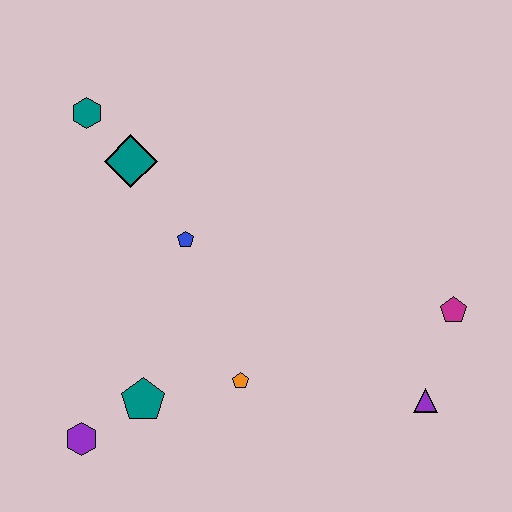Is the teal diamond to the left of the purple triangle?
Yes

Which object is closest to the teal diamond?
The teal hexagon is closest to the teal diamond.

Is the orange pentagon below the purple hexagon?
No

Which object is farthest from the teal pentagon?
The magenta pentagon is farthest from the teal pentagon.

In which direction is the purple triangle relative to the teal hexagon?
The purple triangle is to the right of the teal hexagon.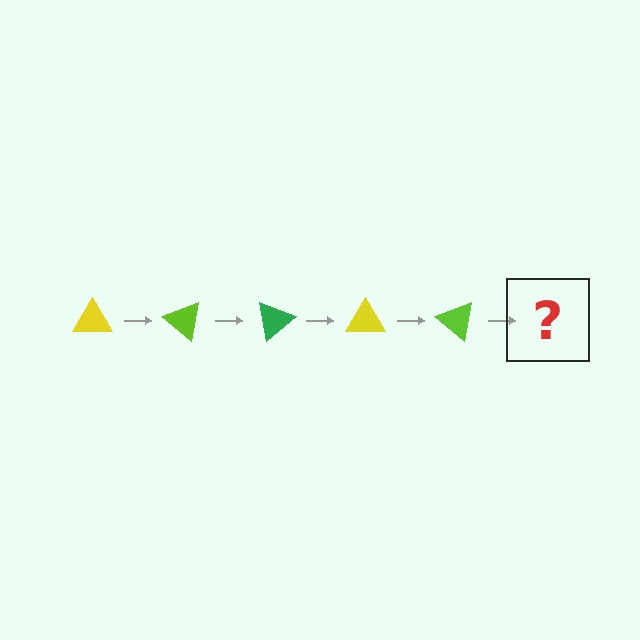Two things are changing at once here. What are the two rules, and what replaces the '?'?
The two rules are that it rotates 40 degrees each step and the color cycles through yellow, lime, and green. The '?' should be a green triangle, rotated 200 degrees from the start.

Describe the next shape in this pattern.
It should be a green triangle, rotated 200 degrees from the start.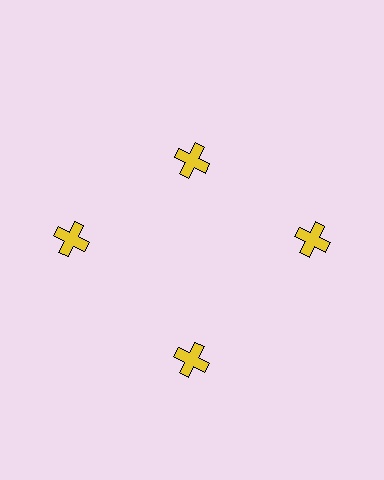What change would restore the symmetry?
The symmetry would be restored by moving it outward, back onto the ring so that all 4 crosses sit at equal angles and equal distance from the center.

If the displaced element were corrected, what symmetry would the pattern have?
It would have 4-fold rotational symmetry — the pattern would map onto itself every 90 degrees.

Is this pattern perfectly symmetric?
No. The 4 yellow crosses are arranged in a ring, but one element near the 12 o'clock position is pulled inward toward the center, breaking the 4-fold rotational symmetry.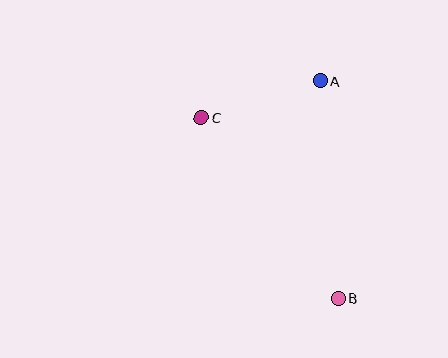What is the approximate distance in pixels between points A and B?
The distance between A and B is approximately 218 pixels.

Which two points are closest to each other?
Points A and C are closest to each other.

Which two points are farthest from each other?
Points B and C are farthest from each other.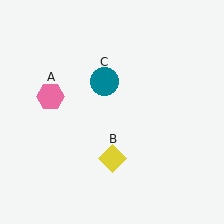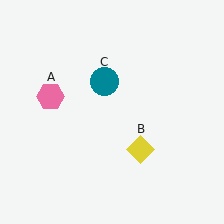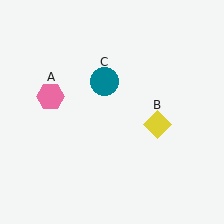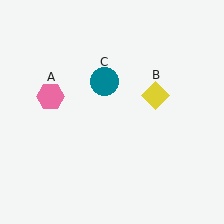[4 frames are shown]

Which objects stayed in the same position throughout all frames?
Pink hexagon (object A) and teal circle (object C) remained stationary.